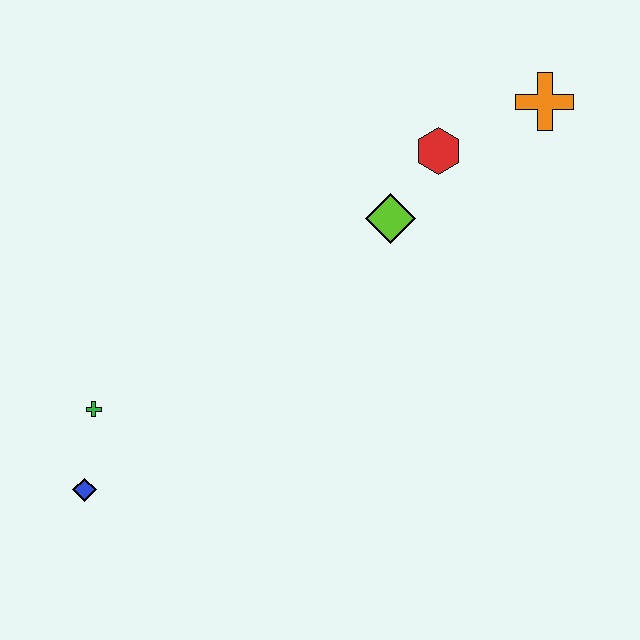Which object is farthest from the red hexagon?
The blue diamond is farthest from the red hexagon.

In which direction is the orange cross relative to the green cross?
The orange cross is to the right of the green cross.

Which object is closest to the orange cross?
The red hexagon is closest to the orange cross.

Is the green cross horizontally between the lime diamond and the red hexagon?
No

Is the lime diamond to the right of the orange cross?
No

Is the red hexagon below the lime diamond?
No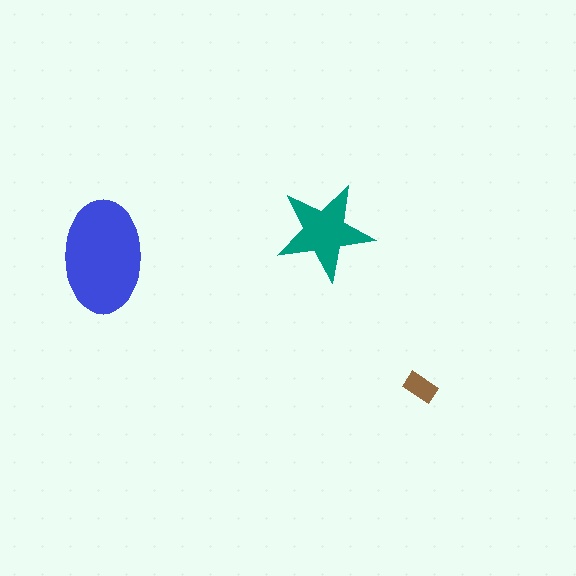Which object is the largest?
The blue ellipse.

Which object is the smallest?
The brown rectangle.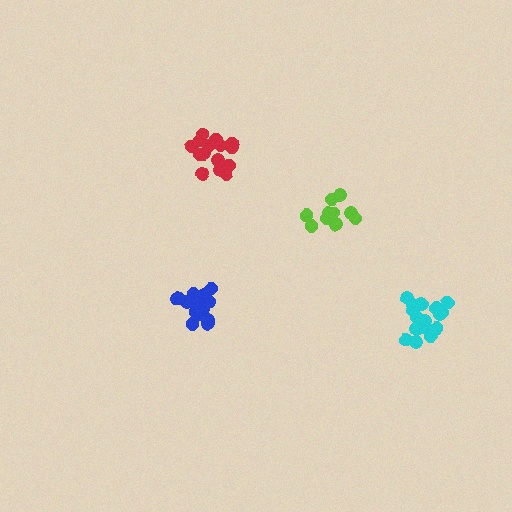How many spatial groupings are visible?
There are 4 spatial groupings.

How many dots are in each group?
Group 1: 15 dots, Group 2: 11 dots, Group 3: 15 dots, Group 4: 17 dots (58 total).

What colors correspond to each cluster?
The clusters are colored: red, lime, blue, cyan.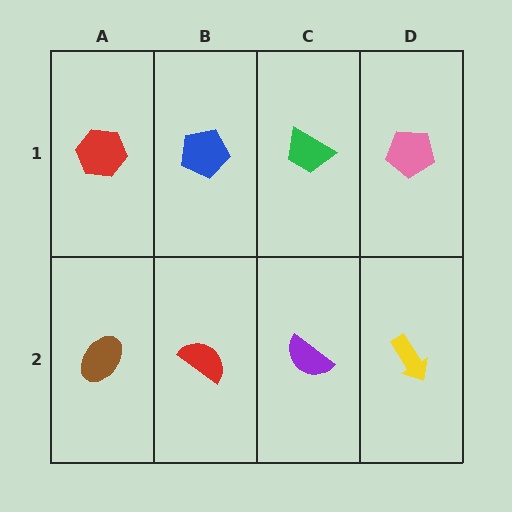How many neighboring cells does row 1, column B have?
3.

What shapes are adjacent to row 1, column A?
A brown ellipse (row 2, column A), a blue pentagon (row 1, column B).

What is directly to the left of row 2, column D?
A purple semicircle.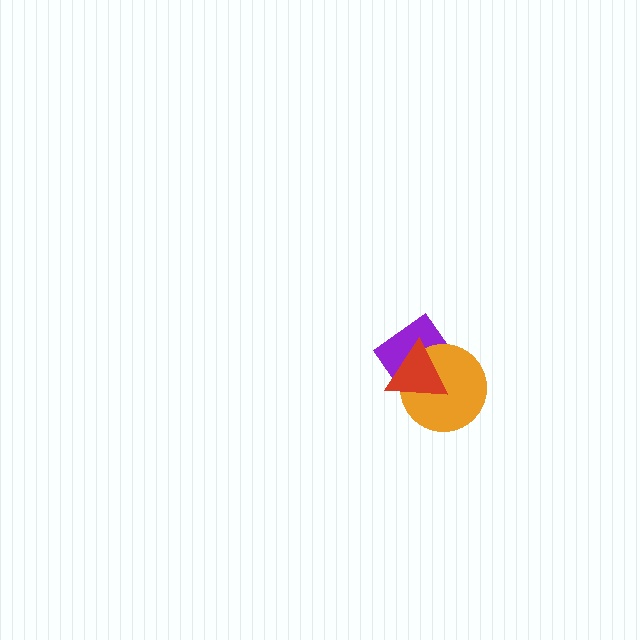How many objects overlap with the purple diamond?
2 objects overlap with the purple diamond.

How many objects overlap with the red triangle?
2 objects overlap with the red triangle.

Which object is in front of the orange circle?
The red triangle is in front of the orange circle.